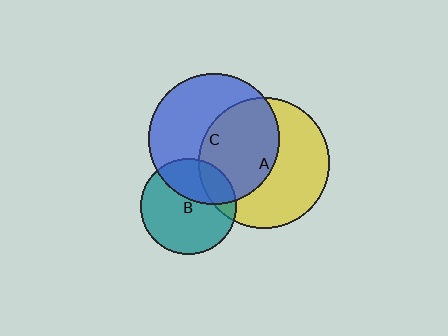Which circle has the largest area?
Circle C (blue).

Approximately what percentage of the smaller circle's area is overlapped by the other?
Approximately 15%.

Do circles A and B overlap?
Yes.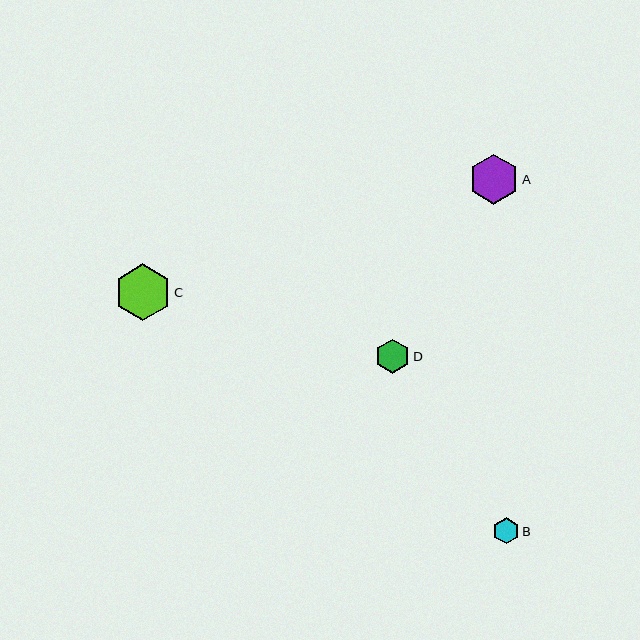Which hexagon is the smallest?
Hexagon B is the smallest with a size of approximately 26 pixels.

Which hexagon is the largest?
Hexagon C is the largest with a size of approximately 57 pixels.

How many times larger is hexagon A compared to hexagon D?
Hexagon A is approximately 1.5 times the size of hexagon D.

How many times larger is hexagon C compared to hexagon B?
Hexagon C is approximately 2.2 times the size of hexagon B.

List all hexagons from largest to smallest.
From largest to smallest: C, A, D, B.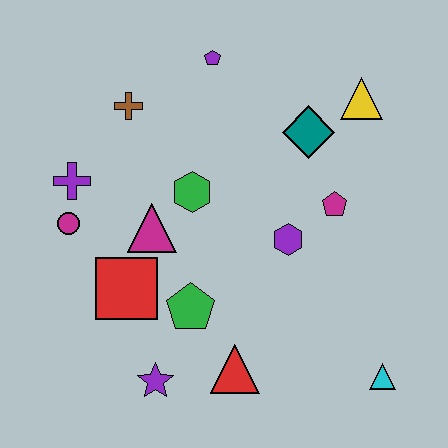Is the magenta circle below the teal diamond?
Yes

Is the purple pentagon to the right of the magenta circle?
Yes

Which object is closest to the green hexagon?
The magenta triangle is closest to the green hexagon.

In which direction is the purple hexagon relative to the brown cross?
The purple hexagon is to the right of the brown cross.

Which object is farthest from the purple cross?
The cyan triangle is farthest from the purple cross.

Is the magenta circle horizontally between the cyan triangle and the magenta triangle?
No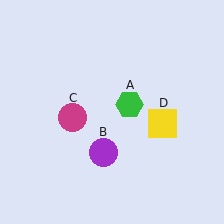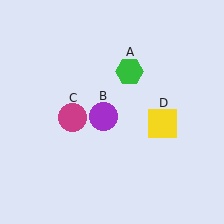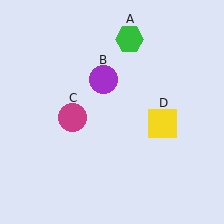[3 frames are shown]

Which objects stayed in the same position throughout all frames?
Magenta circle (object C) and yellow square (object D) remained stationary.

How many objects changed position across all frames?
2 objects changed position: green hexagon (object A), purple circle (object B).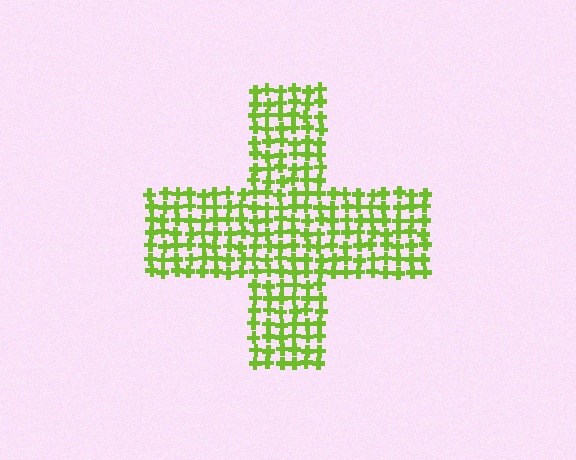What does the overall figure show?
The overall figure shows a cross.